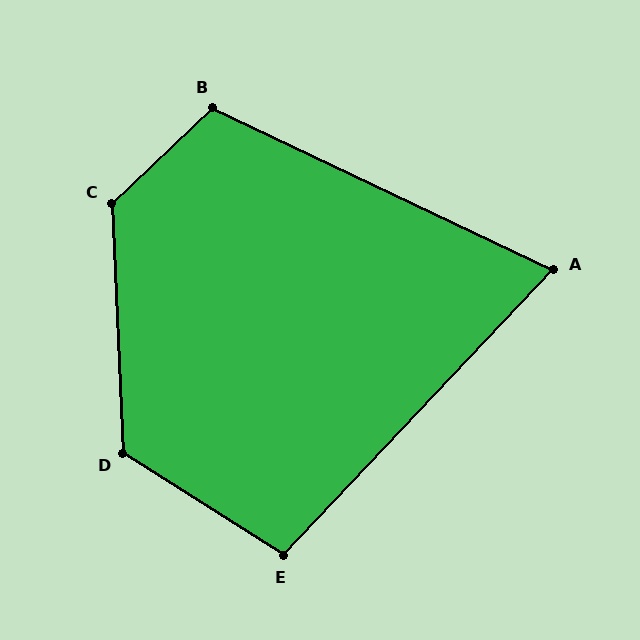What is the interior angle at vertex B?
Approximately 111 degrees (obtuse).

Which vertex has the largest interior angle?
C, at approximately 131 degrees.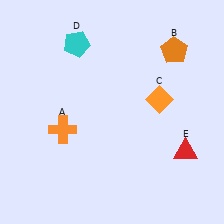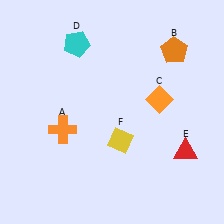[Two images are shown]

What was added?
A yellow diamond (F) was added in Image 2.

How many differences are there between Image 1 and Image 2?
There is 1 difference between the two images.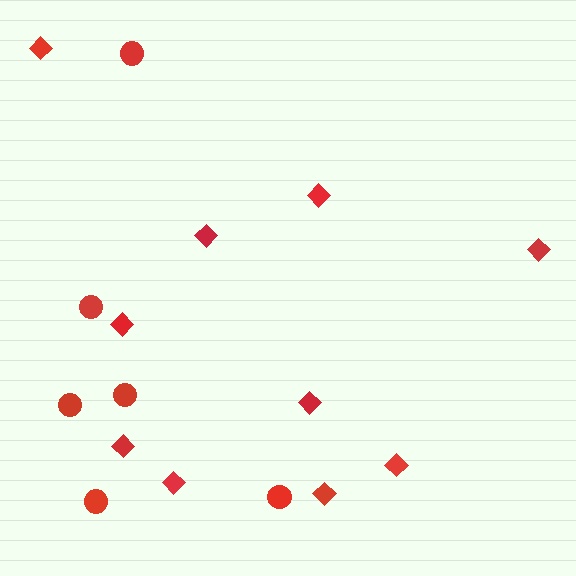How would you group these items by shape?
There are 2 groups: one group of circles (6) and one group of diamonds (10).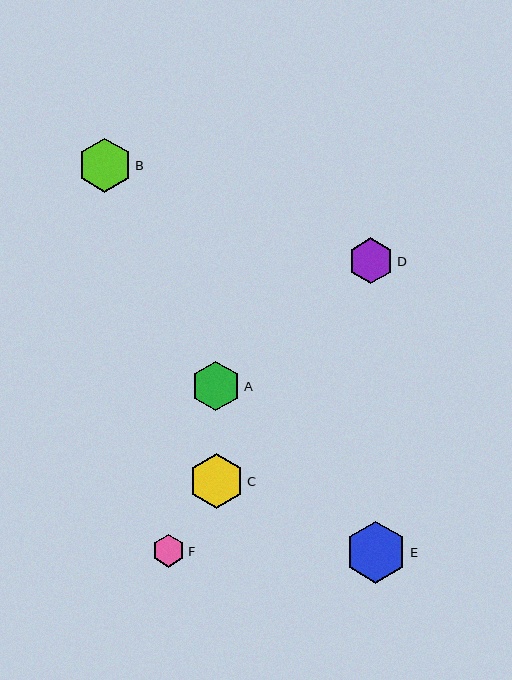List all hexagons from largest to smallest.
From largest to smallest: E, C, B, A, D, F.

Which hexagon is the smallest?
Hexagon F is the smallest with a size of approximately 33 pixels.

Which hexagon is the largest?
Hexagon E is the largest with a size of approximately 62 pixels.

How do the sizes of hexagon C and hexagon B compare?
Hexagon C and hexagon B are approximately the same size.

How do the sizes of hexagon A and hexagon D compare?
Hexagon A and hexagon D are approximately the same size.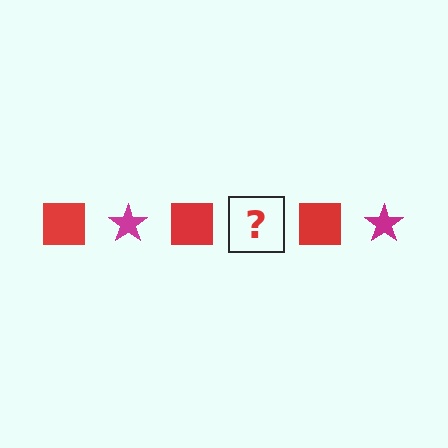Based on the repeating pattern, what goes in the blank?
The blank should be a magenta star.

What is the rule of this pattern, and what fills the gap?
The rule is that the pattern alternates between red square and magenta star. The gap should be filled with a magenta star.